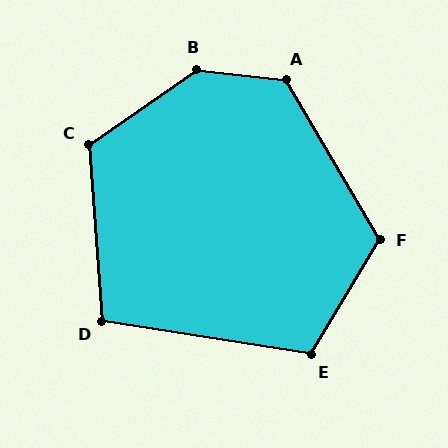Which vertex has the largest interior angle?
B, at approximately 138 degrees.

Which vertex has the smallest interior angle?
D, at approximately 103 degrees.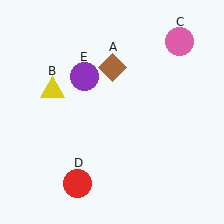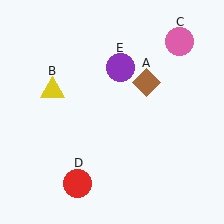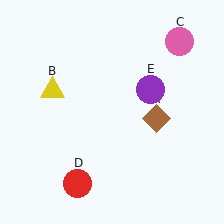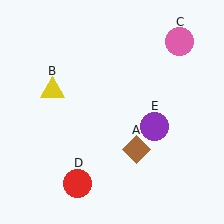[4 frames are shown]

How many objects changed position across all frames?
2 objects changed position: brown diamond (object A), purple circle (object E).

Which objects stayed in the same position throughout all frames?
Yellow triangle (object B) and pink circle (object C) and red circle (object D) remained stationary.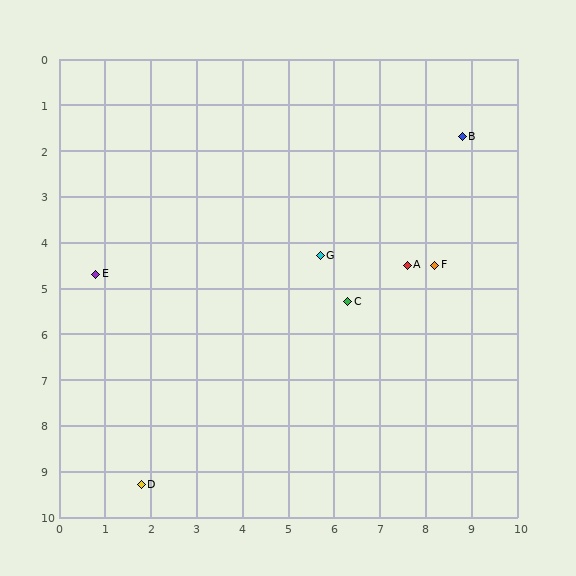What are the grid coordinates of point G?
Point G is at approximately (5.7, 4.3).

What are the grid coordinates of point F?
Point F is at approximately (8.2, 4.5).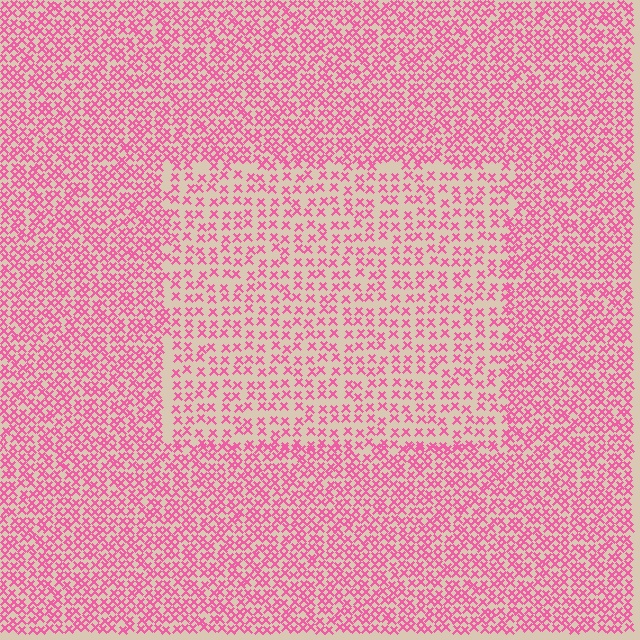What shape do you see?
I see a rectangle.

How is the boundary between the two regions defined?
The boundary is defined by a change in element density (approximately 1.8x ratio). All elements are the same color, size, and shape.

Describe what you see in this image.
The image contains small pink elements arranged at two different densities. A rectangle-shaped region is visible where the elements are less densely packed than the surrounding area.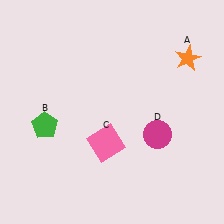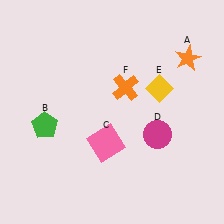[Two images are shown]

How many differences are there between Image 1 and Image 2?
There are 2 differences between the two images.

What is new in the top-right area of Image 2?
An orange cross (F) was added in the top-right area of Image 2.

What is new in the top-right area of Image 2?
A yellow diamond (E) was added in the top-right area of Image 2.